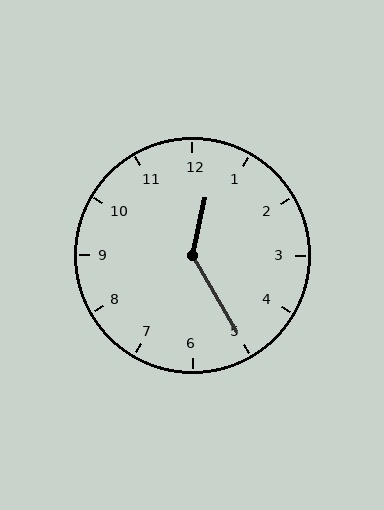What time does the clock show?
12:25.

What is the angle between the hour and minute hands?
Approximately 138 degrees.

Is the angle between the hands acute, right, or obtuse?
It is obtuse.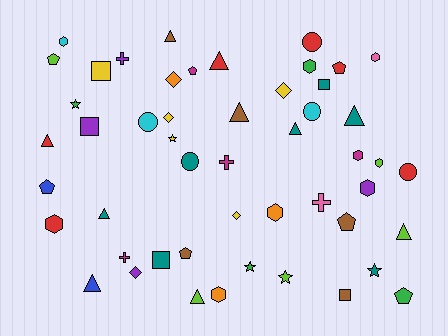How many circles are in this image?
There are 5 circles.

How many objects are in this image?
There are 50 objects.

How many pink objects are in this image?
There are 2 pink objects.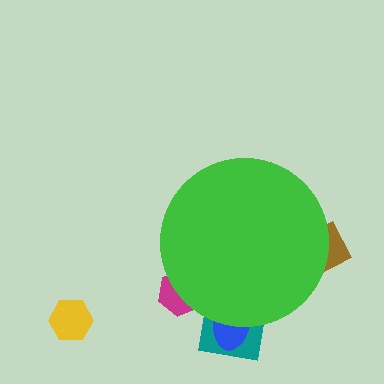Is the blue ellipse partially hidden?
Yes, the blue ellipse is partially hidden behind the green circle.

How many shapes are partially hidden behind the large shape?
4 shapes are partially hidden.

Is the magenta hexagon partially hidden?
Yes, the magenta hexagon is partially hidden behind the green circle.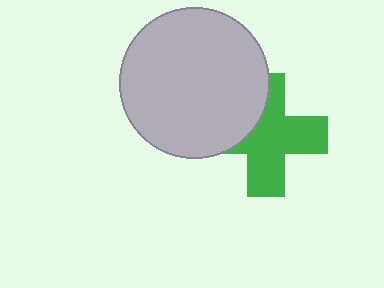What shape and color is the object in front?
The object in front is a light gray circle.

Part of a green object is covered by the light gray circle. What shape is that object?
It is a cross.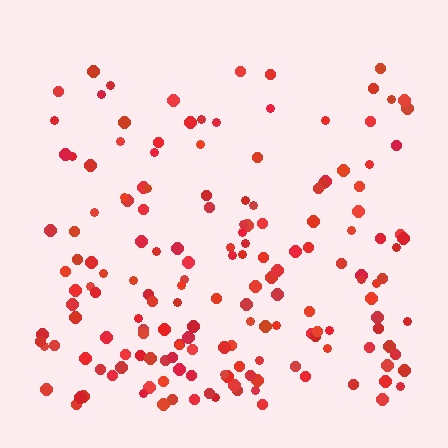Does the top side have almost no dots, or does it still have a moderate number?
Still a moderate number, just noticeably fewer than the bottom.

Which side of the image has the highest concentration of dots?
The bottom.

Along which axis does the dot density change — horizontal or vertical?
Vertical.